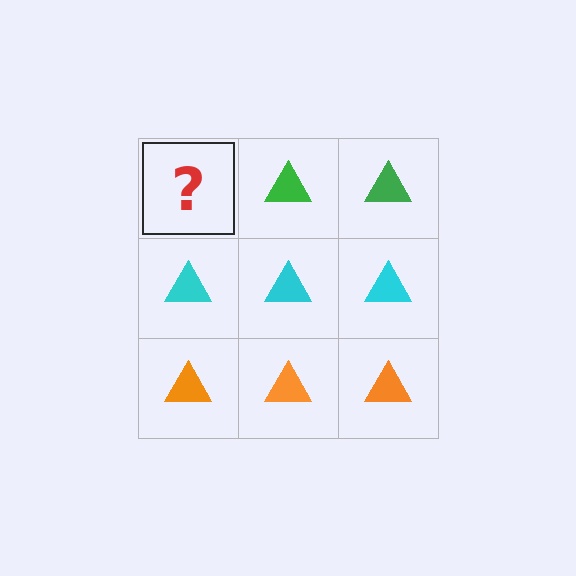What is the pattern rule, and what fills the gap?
The rule is that each row has a consistent color. The gap should be filled with a green triangle.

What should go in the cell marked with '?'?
The missing cell should contain a green triangle.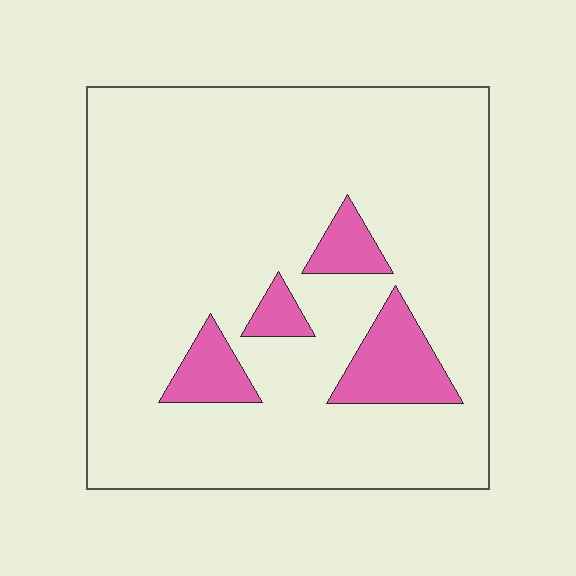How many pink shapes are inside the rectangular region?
4.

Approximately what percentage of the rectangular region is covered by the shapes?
Approximately 10%.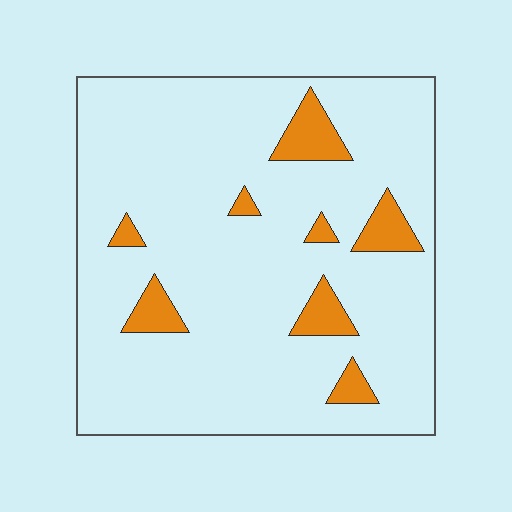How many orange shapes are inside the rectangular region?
8.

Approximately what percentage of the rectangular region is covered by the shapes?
Approximately 10%.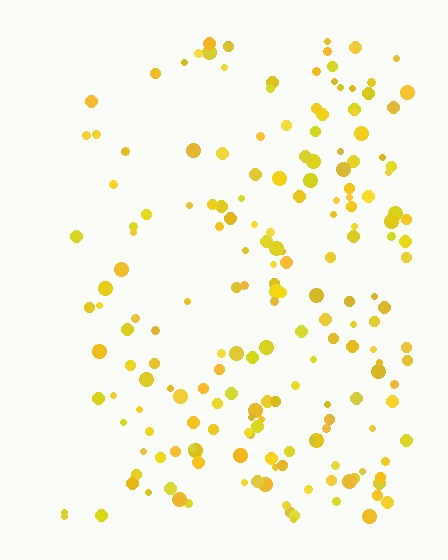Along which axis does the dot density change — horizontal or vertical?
Horizontal.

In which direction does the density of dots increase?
From left to right, with the right side densest.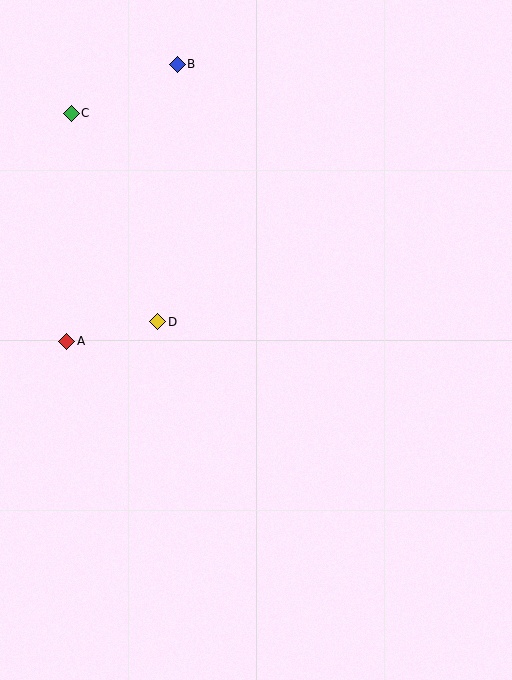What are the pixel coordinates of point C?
Point C is at (71, 113).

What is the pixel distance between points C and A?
The distance between C and A is 228 pixels.